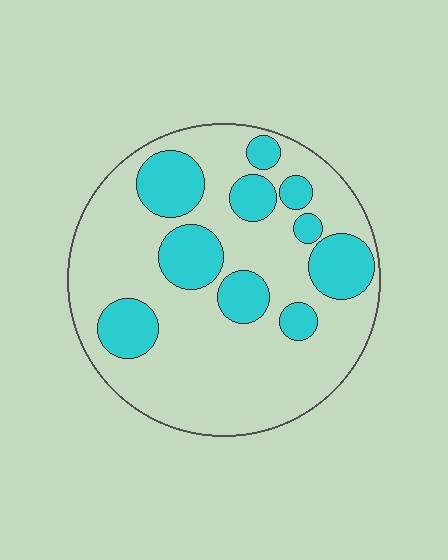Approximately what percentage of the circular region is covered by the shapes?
Approximately 30%.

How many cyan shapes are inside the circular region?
10.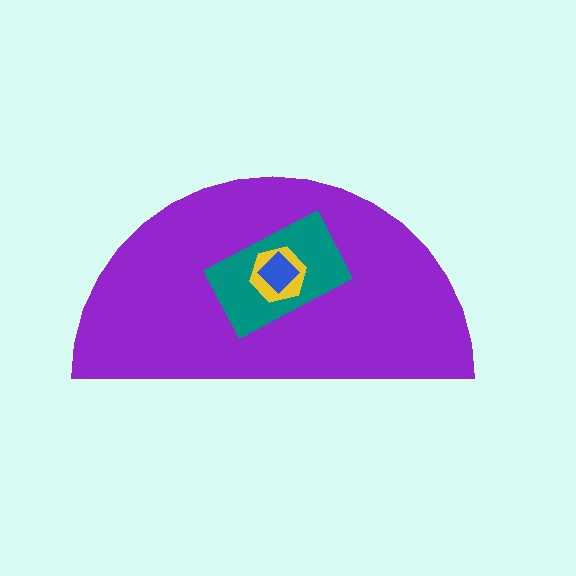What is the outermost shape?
The purple semicircle.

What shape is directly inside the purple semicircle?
The teal rectangle.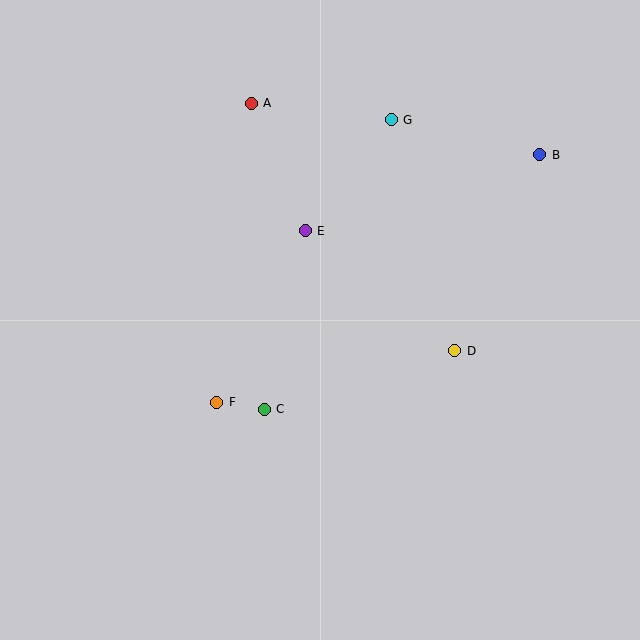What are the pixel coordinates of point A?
Point A is at (251, 103).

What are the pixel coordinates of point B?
Point B is at (540, 155).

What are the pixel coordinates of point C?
Point C is at (264, 409).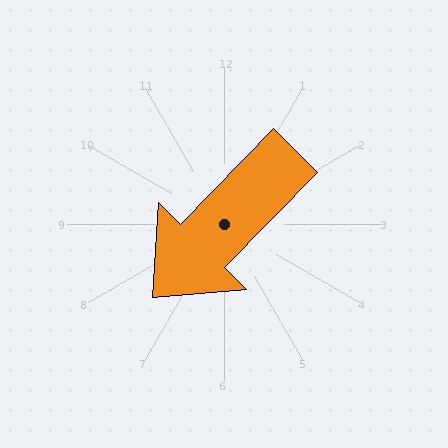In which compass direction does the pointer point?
Southwest.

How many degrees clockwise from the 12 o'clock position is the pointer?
Approximately 224 degrees.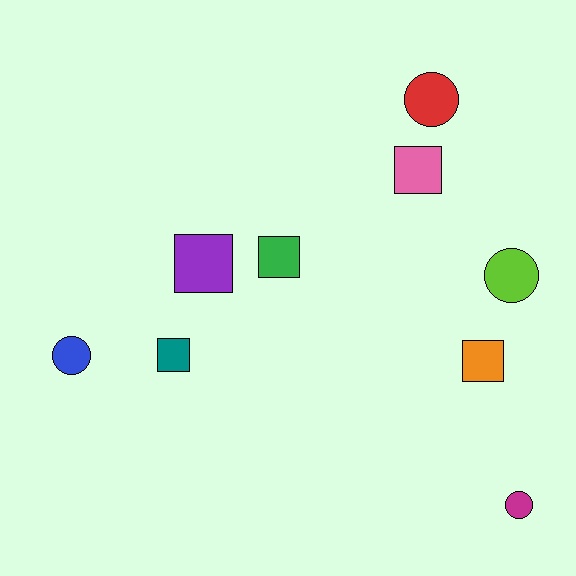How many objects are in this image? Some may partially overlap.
There are 9 objects.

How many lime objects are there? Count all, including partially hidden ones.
There is 1 lime object.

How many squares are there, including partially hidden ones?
There are 5 squares.